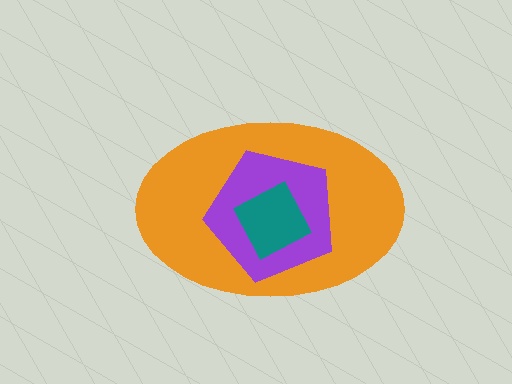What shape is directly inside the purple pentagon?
The teal square.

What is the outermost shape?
The orange ellipse.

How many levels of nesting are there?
3.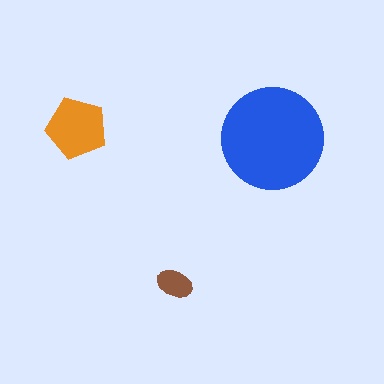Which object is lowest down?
The brown ellipse is bottommost.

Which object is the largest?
The blue circle.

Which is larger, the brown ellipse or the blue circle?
The blue circle.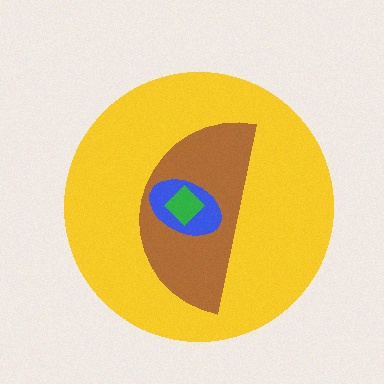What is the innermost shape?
The green diamond.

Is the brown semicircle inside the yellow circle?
Yes.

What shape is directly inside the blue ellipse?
The green diamond.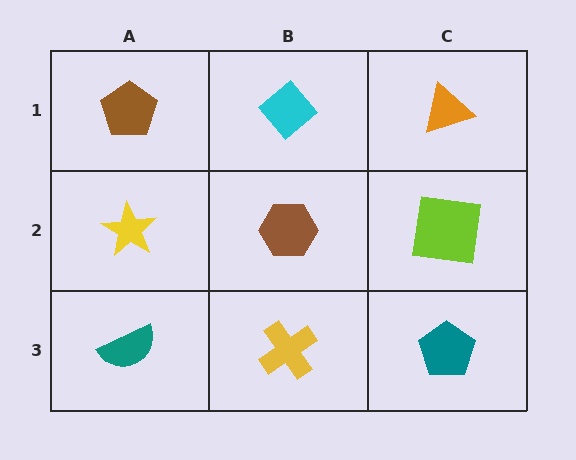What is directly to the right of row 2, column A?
A brown hexagon.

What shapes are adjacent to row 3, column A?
A yellow star (row 2, column A), a yellow cross (row 3, column B).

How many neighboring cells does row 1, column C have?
2.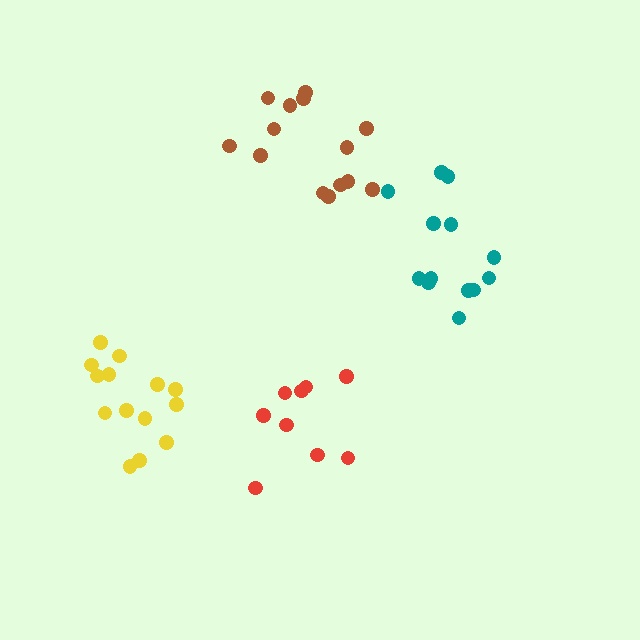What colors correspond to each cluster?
The clusters are colored: yellow, brown, red, teal.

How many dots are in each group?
Group 1: 14 dots, Group 2: 14 dots, Group 3: 9 dots, Group 4: 13 dots (50 total).